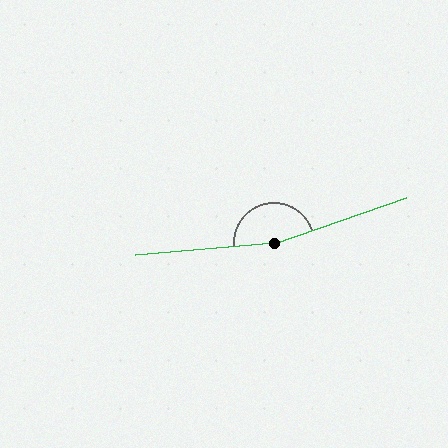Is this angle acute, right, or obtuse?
It is obtuse.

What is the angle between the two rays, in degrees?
Approximately 166 degrees.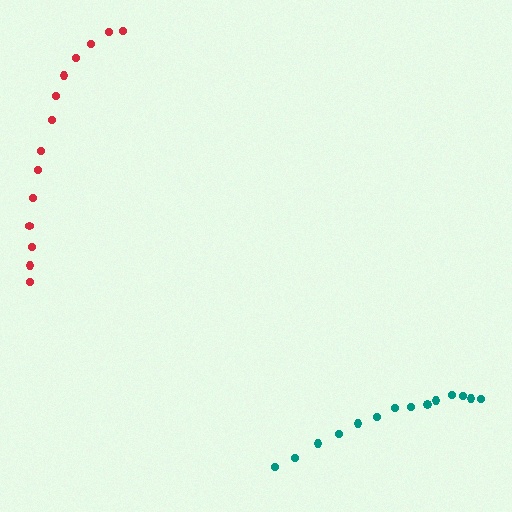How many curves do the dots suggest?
There are 2 distinct paths.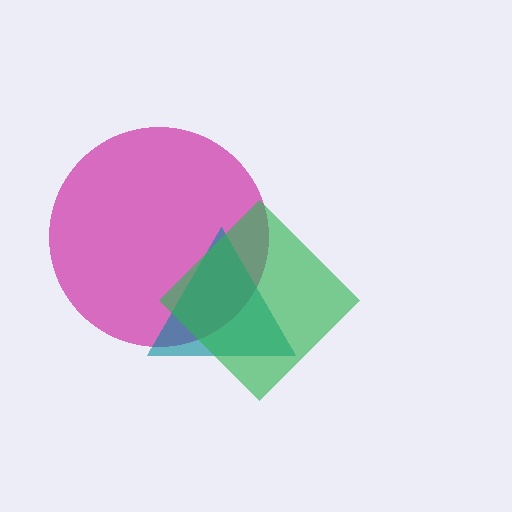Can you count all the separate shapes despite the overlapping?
Yes, there are 3 separate shapes.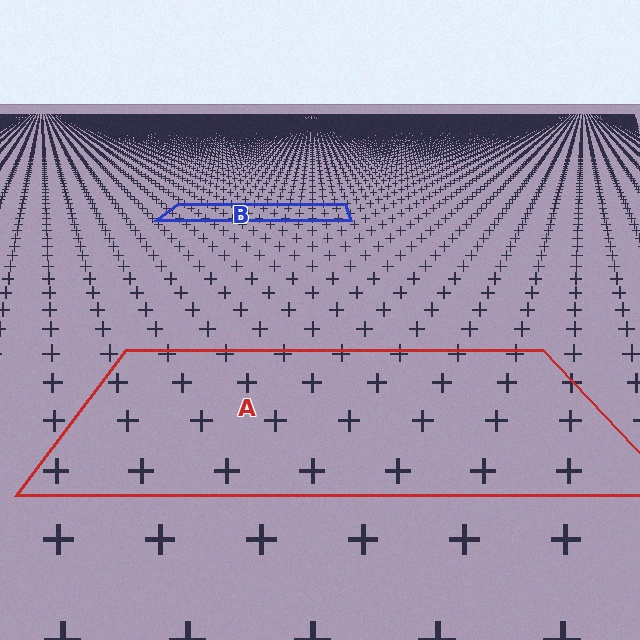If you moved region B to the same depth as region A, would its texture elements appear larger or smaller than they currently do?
They would appear larger. At a closer depth, the same texture elements are projected at a bigger on-screen size.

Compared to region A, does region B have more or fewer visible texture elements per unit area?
Region B has more texture elements per unit area — they are packed more densely because it is farther away.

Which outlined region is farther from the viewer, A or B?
Region B is farther from the viewer — the texture elements inside it appear smaller and more densely packed.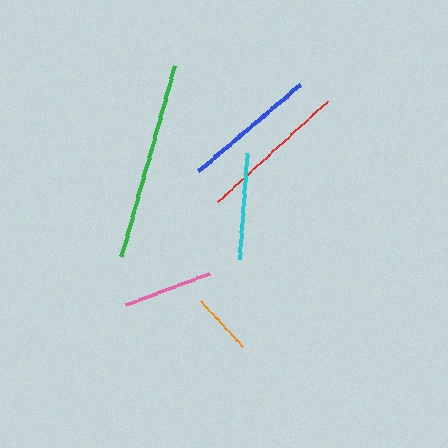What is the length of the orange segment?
The orange segment is approximately 63 pixels long.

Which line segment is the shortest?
The orange line is the shortest at approximately 63 pixels.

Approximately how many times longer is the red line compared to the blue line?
The red line is approximately 1.1 times the length of the blue line.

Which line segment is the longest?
The green line is the longest at approximately 198 pixels.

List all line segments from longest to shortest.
From longest to shortest: green, red, blue, cyan, pink, orange.